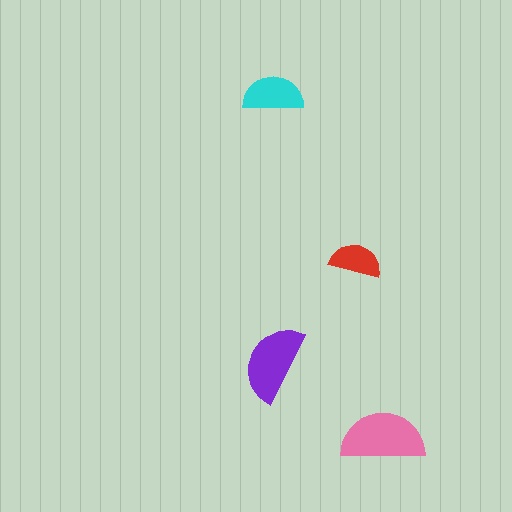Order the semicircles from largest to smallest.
the pink one, the purple one, the cyan one, the red one.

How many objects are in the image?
There are 4 objects in the image.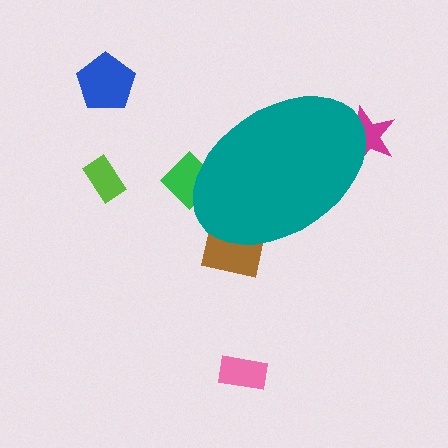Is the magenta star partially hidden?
Yes, the magenta star is partially hidden behind the teal ellipse.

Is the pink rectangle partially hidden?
No, the pink rectangle is fully visible.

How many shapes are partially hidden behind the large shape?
3 shapes are partially hidden.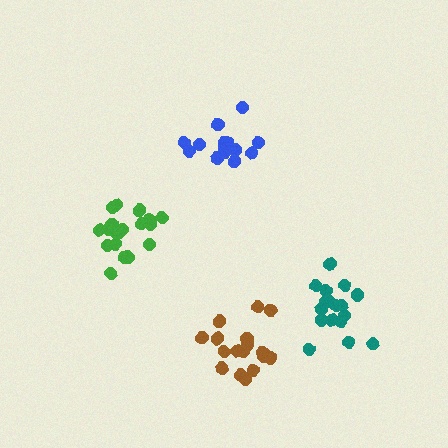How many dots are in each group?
Group 1: 18 dots, Group 2: 17 dots, Group 3: 14 dots, Group 4: 17 dots (66 total).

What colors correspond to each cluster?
The clusters are colored: green, teal, blue, brown.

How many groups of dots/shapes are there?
There are 4 groups.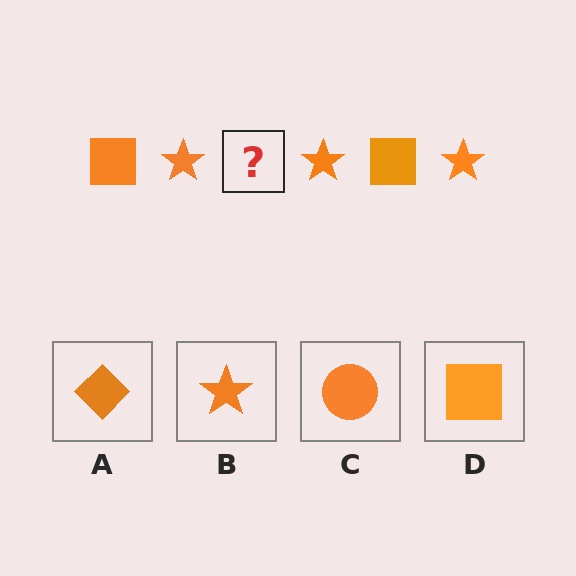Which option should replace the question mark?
Option D.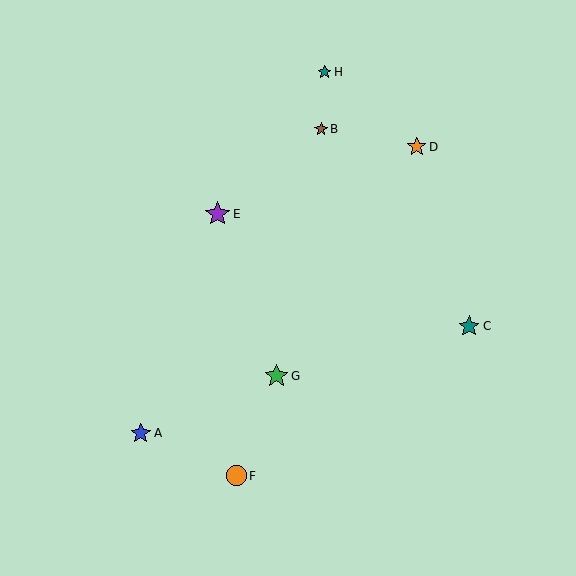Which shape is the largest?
The purple star (labeled E) is the largest.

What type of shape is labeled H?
Shape H is a teal star.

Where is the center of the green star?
The center of the green star is at (277, 376).